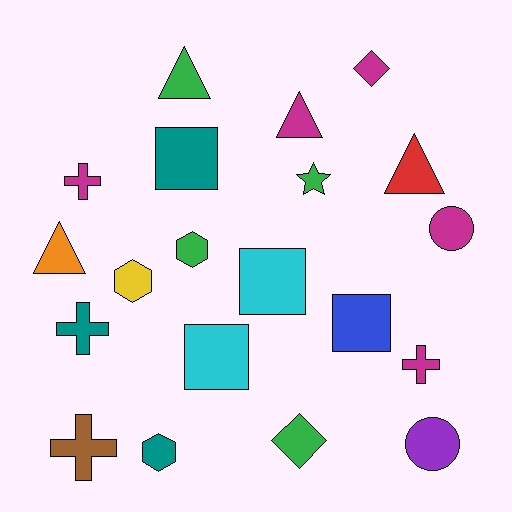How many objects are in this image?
There are 20 objects.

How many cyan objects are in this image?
There are 2 cyan objects.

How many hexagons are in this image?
There are 3 hexagons.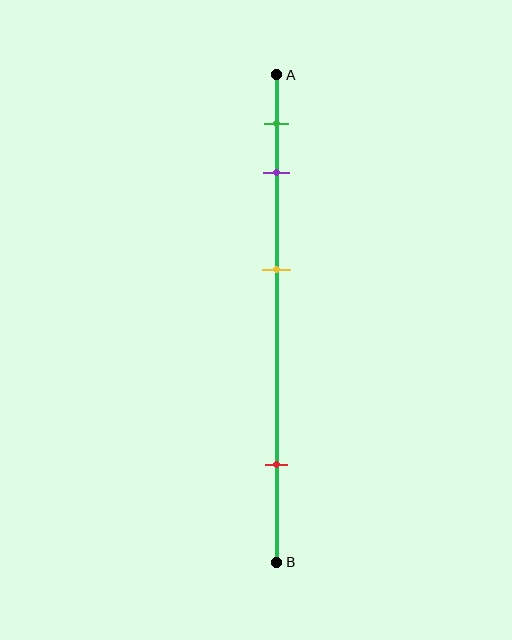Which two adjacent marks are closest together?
The green and purple marks are the closest adjacent pair.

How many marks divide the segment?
There are 4 marks dividing the segment.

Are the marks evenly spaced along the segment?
No, the marks are not evenly spaced.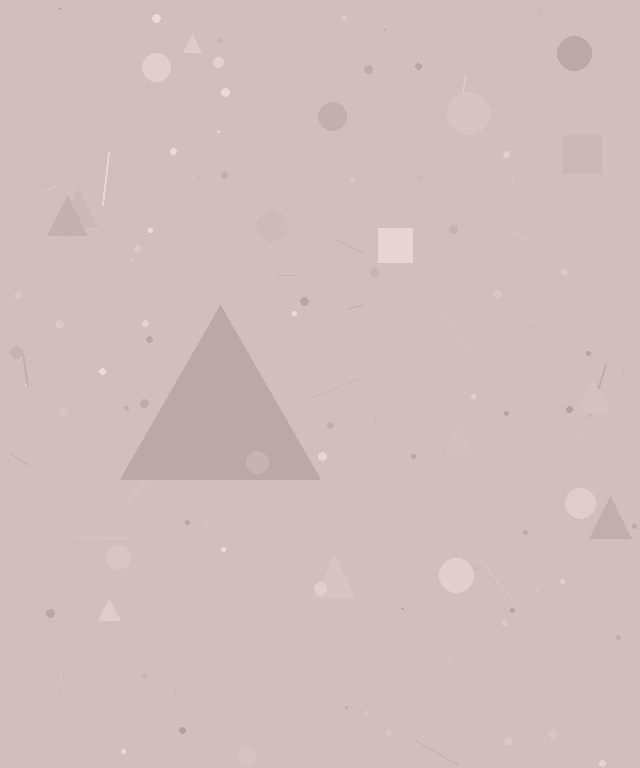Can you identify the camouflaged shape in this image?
The camouflaged shape is a triangle.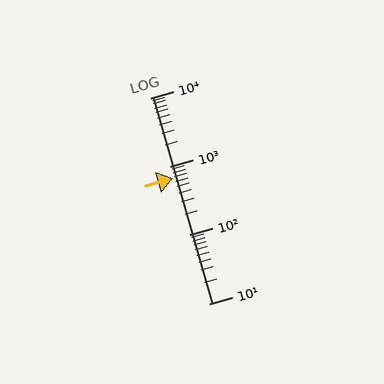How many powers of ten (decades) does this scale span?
The scale spans 3 decades, from 10 to 10000.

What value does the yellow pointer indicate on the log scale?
The pointer indicates approximately 670.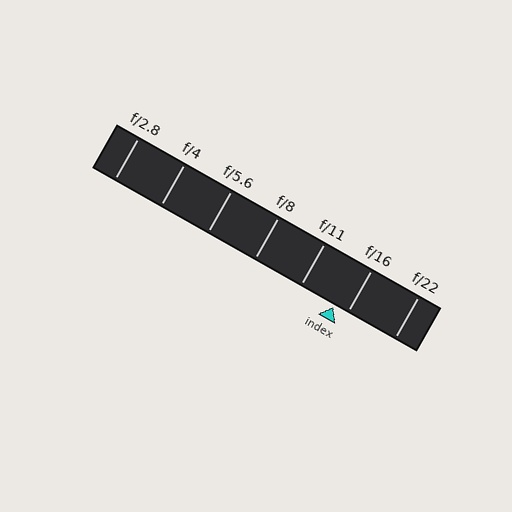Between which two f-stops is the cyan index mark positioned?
The index mark is between f/11 and f/16.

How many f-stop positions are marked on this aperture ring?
There are 7 f-stop positions marked.